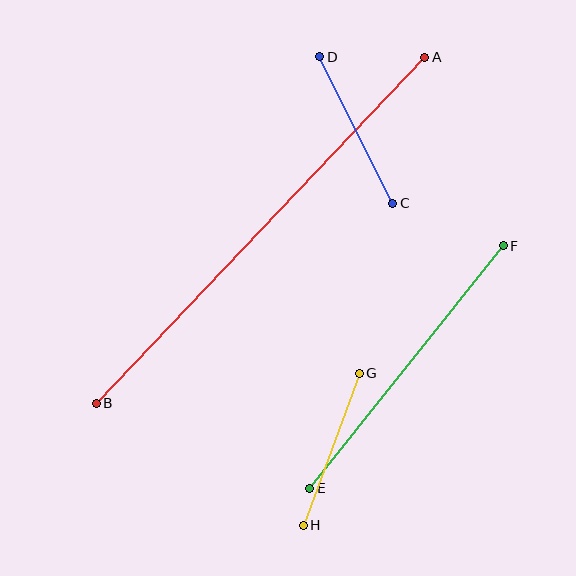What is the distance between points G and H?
The distance is approximately 162 pixels.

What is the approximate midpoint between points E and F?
The midpoint is at approximately (407, 367) pixels.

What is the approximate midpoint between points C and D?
The midpoint is at approximately (356, 130) pixels.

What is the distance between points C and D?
The distance is approximately 163 pixels.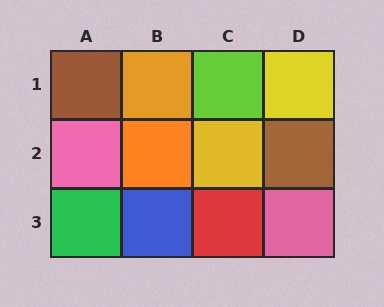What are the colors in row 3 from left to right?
Green, blue, red, pink.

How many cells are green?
1 cell is green.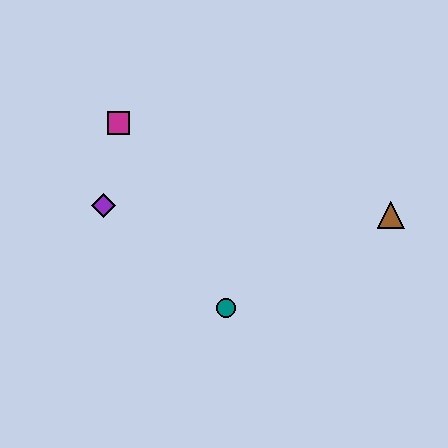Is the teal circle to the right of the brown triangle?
No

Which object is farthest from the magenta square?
The brown triangle is farthest from the magenta square.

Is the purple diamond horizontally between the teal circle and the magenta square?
No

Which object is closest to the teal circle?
The purple diamond is closest to the teal circle.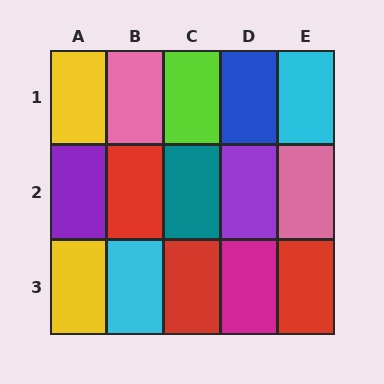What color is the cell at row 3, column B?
Cyan.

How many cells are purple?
2 cells are purple.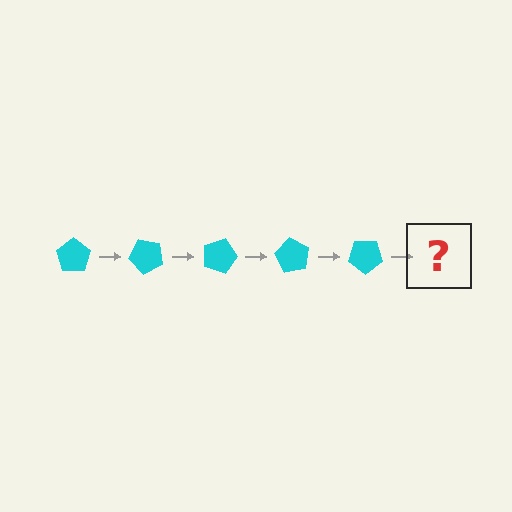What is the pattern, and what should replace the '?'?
The pattern is that the pentagon rotates 45 degrees each step. The '?' should be a cyan pentagon rotated 225 degrees.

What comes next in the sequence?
The next element should be a cyan pentagon rotated 225 degrees.